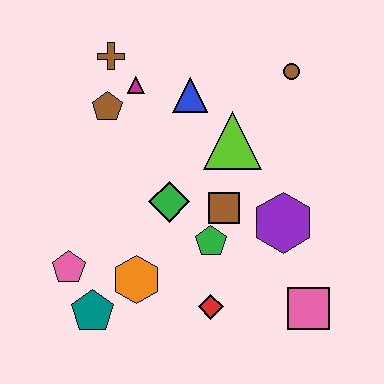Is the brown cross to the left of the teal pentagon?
No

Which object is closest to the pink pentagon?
The teal pentagon is closest to the pink pentagon.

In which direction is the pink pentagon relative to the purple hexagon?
The pink pentagon is to the left of the purple hexagon.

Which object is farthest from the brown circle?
The teal pentagon is farthest from the brown circle.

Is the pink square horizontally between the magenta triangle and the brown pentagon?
No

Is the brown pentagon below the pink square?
No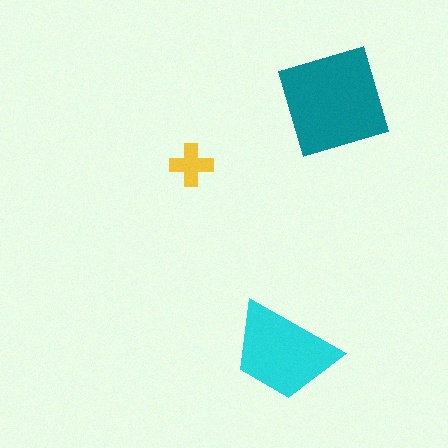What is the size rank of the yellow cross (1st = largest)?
3rd.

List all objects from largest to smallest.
The teal square, the cyan trapezoid, the yellow cross.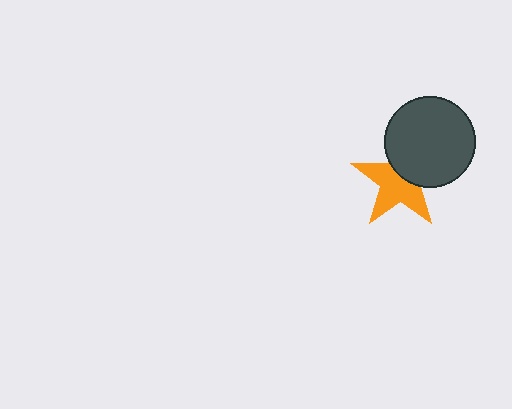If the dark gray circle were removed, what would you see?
You would see the complete orange star.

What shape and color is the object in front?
The object in front is a dark gray circle.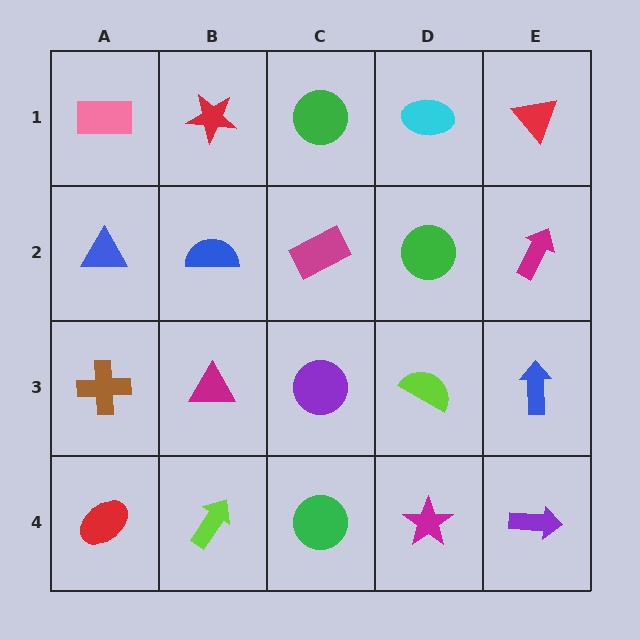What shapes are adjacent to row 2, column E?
A red triangle (row 1, column E), a blue arrow (row 3, column E), a green circle (row 2, column D).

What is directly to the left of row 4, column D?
A green circle.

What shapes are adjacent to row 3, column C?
A magenta rectangle (row 2, column C), a green circle (row 4, column C), a magenta triangle (row 3, column B), a lime semicircle (row 3, column D).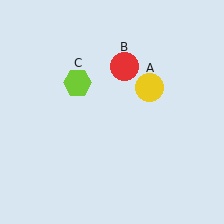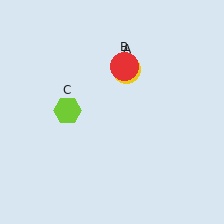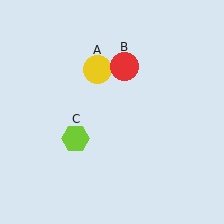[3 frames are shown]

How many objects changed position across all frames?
2 objects changed position: yellow circle (object A), lime hexagon (object C).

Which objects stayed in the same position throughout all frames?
Red circle (object B) remained stationary.